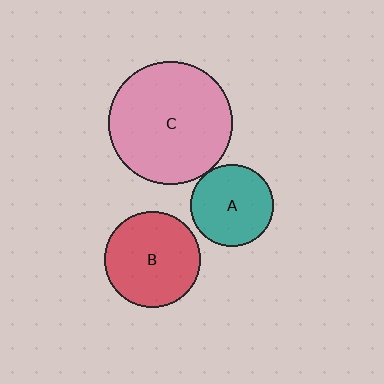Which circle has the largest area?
Circle C (pink).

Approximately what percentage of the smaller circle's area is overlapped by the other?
Approximately 5%.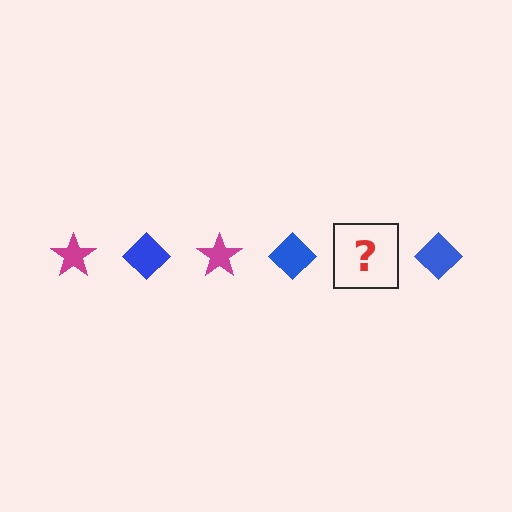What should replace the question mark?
The question mark should be replaced with a magenta star.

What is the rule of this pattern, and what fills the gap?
The rule is that the pattern alternates between magenta star and blue diamond. The gap should be filled with a magenta star.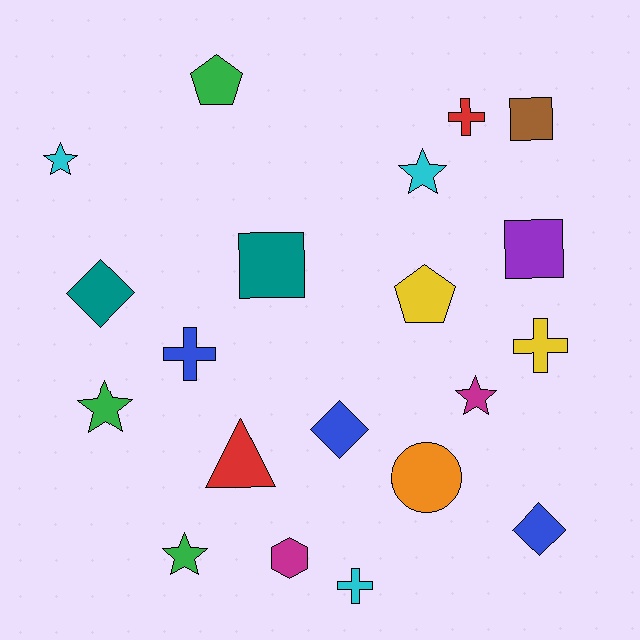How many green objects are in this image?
There are 3 green objects.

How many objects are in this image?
There are 20 objects.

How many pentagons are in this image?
There are 2 pentagons.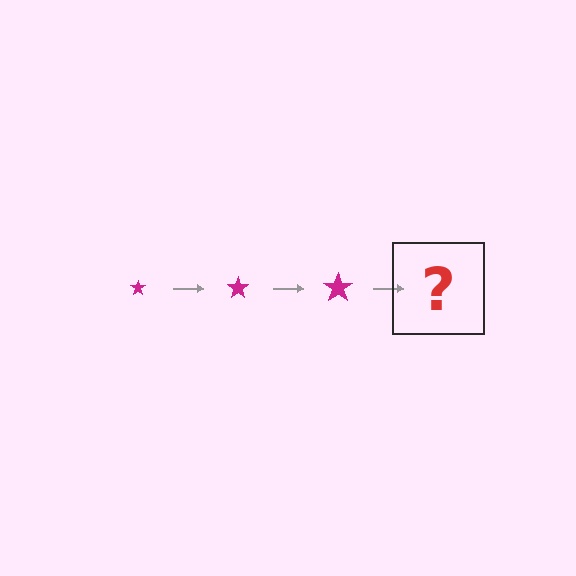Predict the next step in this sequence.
The next step is a magenta star, larger than the previous one.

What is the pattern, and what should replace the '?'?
The pattern is that the star gets progressively larger each step. The '?' should be a magenta star, larger than the previous one.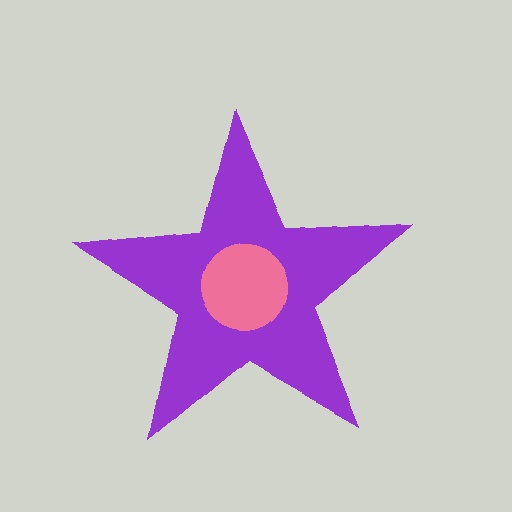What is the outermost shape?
The purple star.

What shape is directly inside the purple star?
The pink circle.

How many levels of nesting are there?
2.